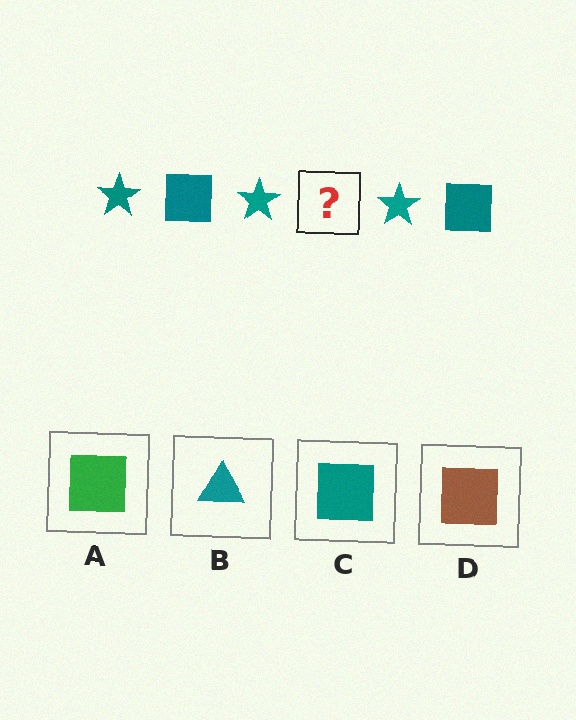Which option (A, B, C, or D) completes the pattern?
C.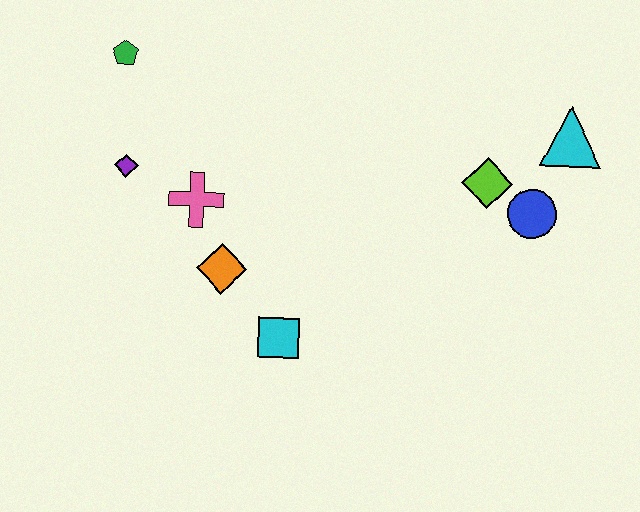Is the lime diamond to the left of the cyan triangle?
Yes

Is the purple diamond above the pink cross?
Yes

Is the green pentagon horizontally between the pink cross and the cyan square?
No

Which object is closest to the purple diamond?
The pink cross is closest to the purple diamond.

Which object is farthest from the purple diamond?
The cyan triangle is farthest from the purple diamond.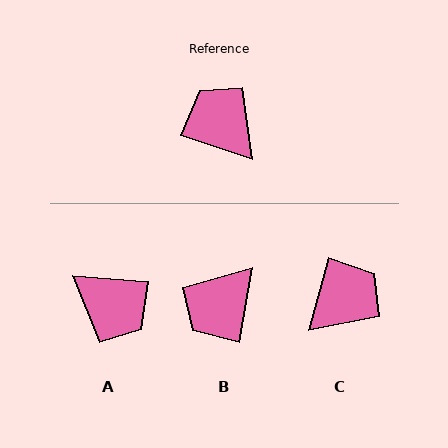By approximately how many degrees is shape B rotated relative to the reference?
Approximately 99 degrees counter-clockwise.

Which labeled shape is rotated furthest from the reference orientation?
A, about 165 degrees away.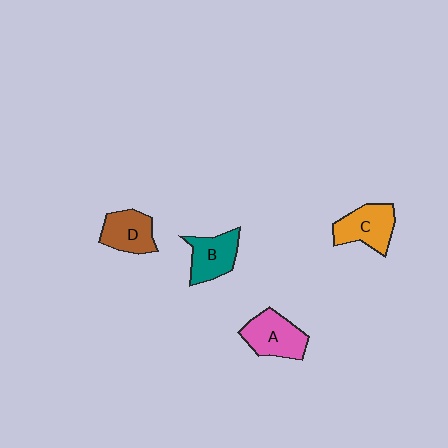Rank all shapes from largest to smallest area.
From largest to smallest: A (pink), C (orange), B (teal), D (brown).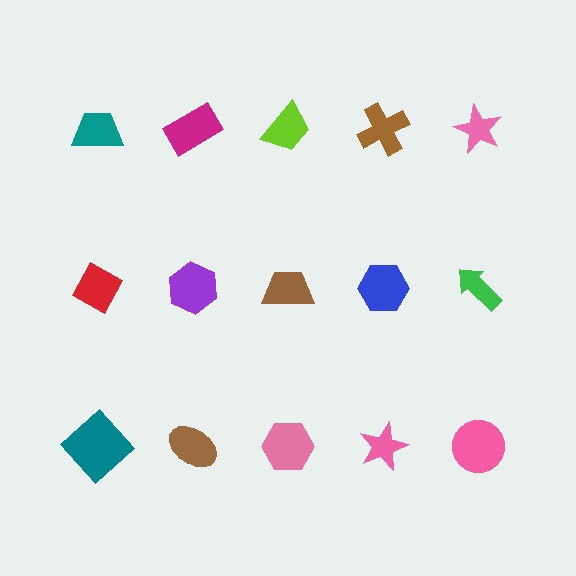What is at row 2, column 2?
A purple hexagon.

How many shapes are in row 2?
5 shapes.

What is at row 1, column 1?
A teal trapezoid.